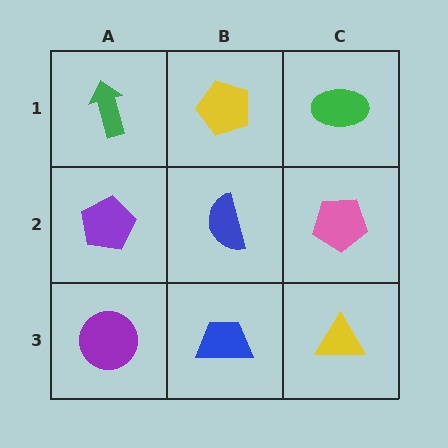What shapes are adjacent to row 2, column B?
A yellow pentagon (row 1, column B), a blue trapezoid (row 3, column B), a purple pentagon (row 2, column A), a pink pentagon (row 2, column C).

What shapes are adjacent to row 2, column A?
A green arrow (row 1, column A), a purple circle (row 3, column A), a blue semicircle (row 2, column B).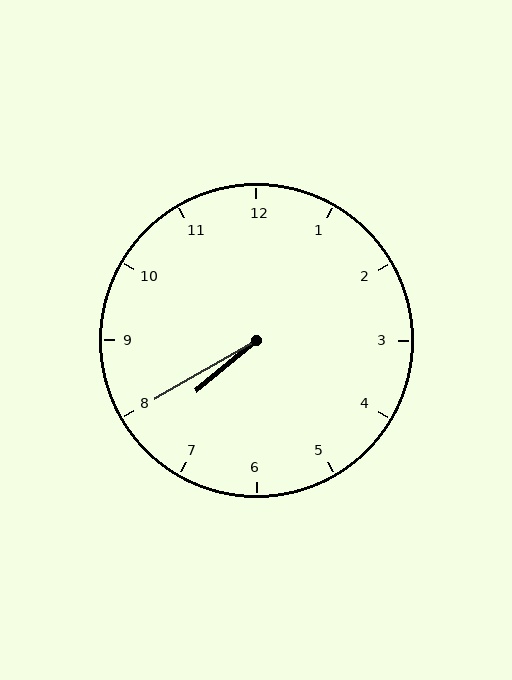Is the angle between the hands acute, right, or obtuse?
It is acute.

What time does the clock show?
7:40.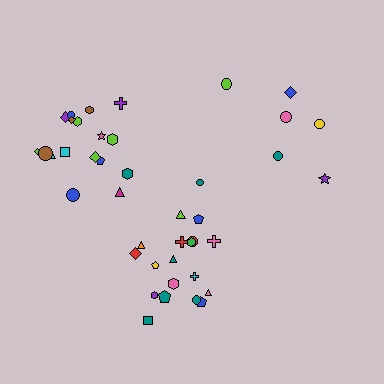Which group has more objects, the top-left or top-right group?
The top-left group.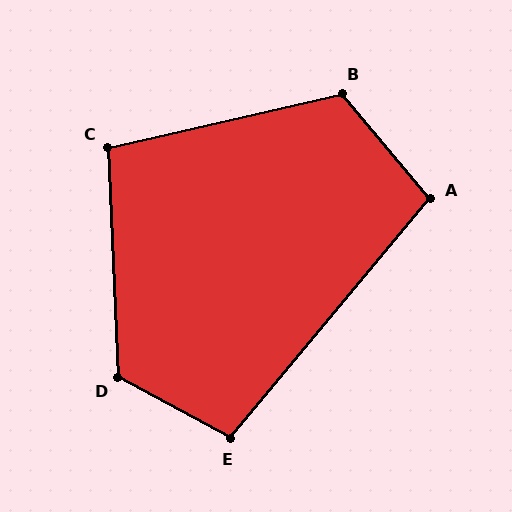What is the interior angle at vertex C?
Approximately 100 degrees (obtuse).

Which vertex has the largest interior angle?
D, at approximately 121 degrees.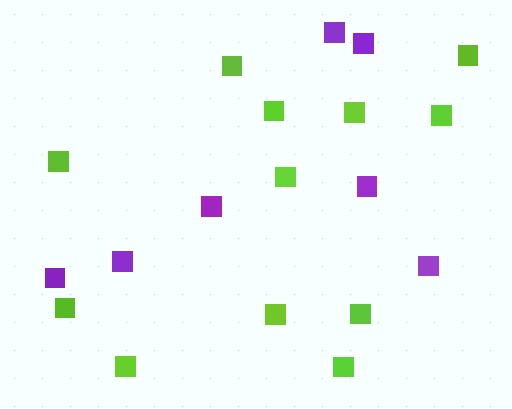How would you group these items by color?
There are 2 groups: one group of lime squares (12) and one group of purple squares (7).